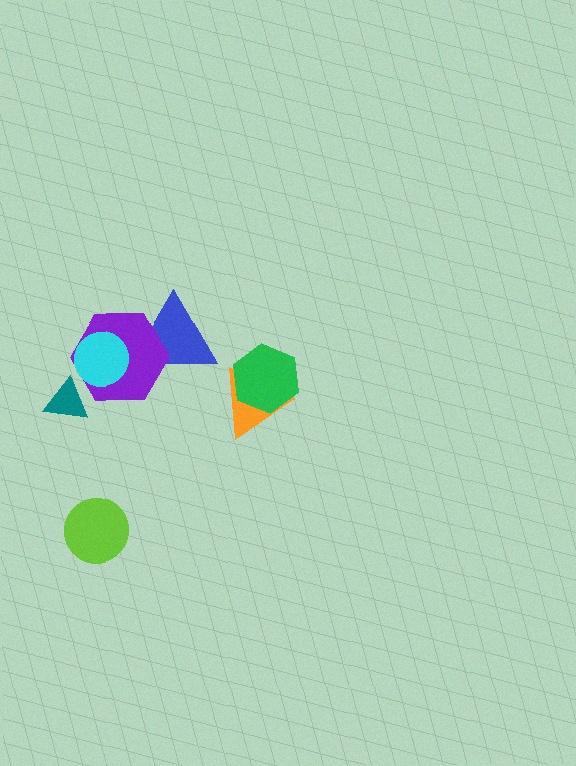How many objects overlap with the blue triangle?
1 object overlaps with the blue triangle.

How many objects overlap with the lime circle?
0 objects overlap with the lime circle.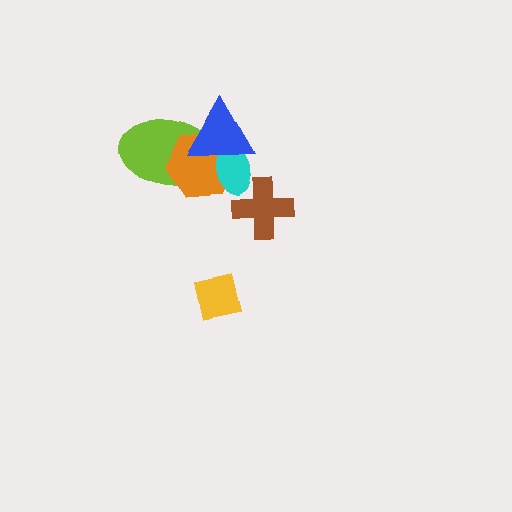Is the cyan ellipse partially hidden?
Yes, it is partially covered by another shape.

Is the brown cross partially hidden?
Yes, it is partially covered by another shape.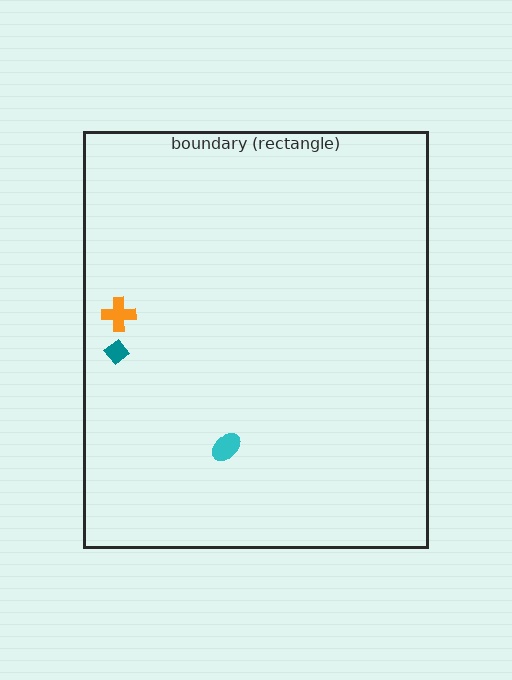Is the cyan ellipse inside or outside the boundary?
Inside.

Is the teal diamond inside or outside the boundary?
Inside.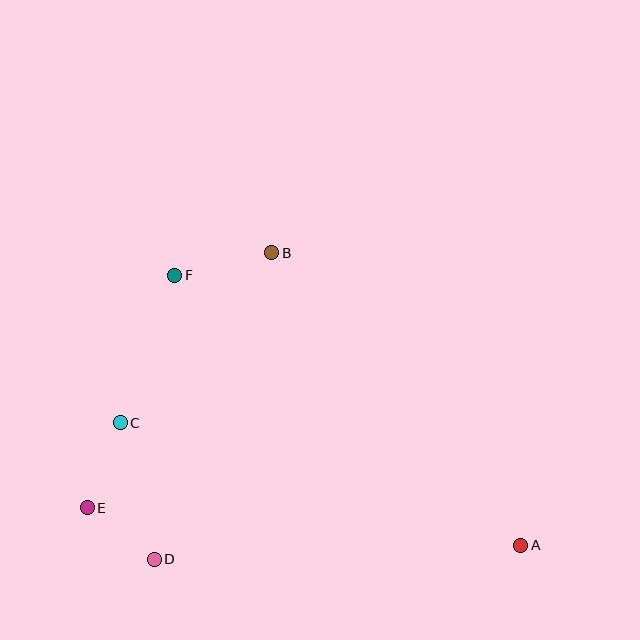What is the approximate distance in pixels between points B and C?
The distance between B and C is approximately 228 pixels.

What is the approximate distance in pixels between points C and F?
The distance between C and F is approximately 157 pixels.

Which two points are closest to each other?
Points D and E are closest to each other.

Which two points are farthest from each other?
Points A and F are farthest from each other.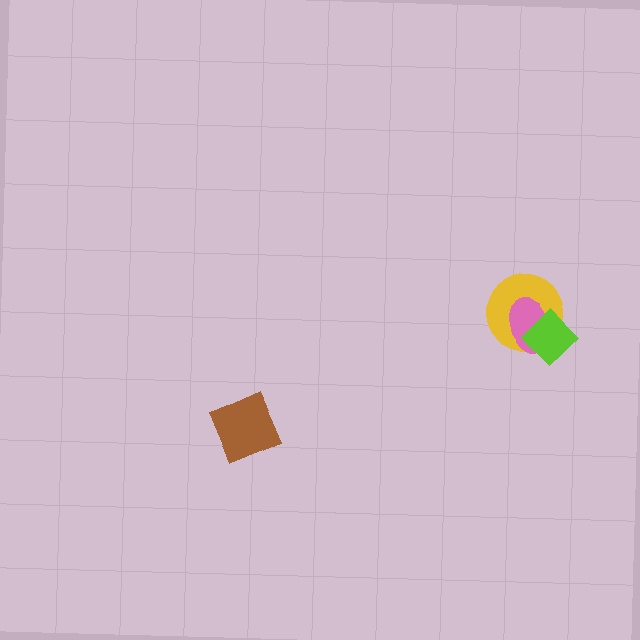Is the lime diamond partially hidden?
No, no other shape covers it.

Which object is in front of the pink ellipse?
The lime diamond is in front of the pink ellipse.